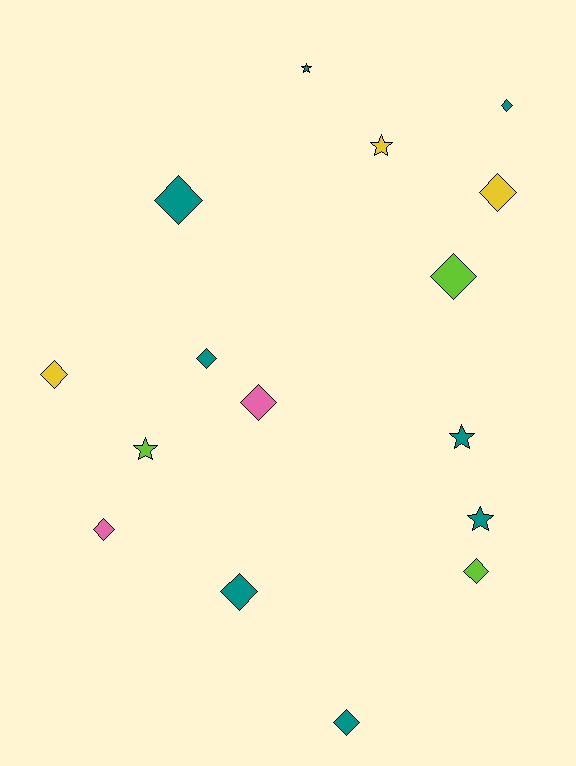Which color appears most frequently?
Teal, with 8 objects.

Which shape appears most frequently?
Diamond, with 11 objects.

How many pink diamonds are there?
There are 2 pink diamonds.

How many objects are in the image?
There are 16 objects.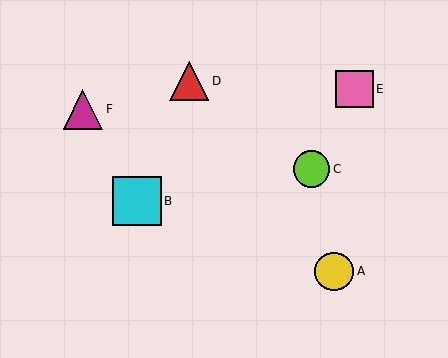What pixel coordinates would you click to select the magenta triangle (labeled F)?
Click at (83, 110) to select the magenta triangle F.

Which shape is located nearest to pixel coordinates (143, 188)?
The cyan square (labeled B) at (137, 201) is nearest to that location.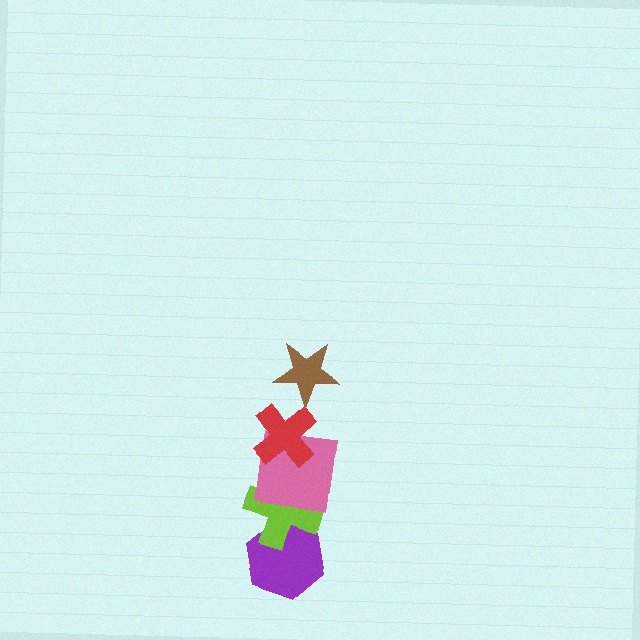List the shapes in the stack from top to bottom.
From top to bottom: the brown star, the red cross, the pink square, the lime cross, the purple hexagon.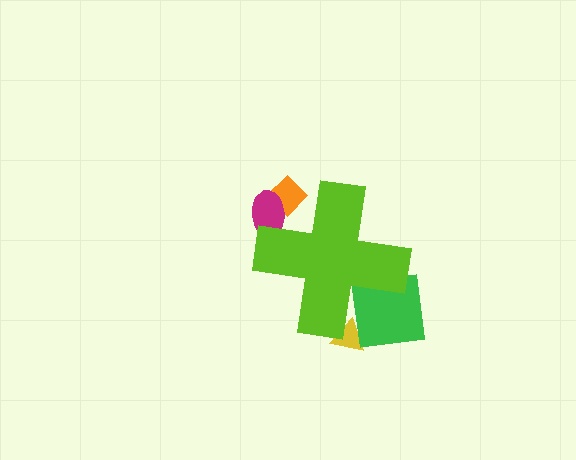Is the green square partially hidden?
Yes, the green square is partially hidden behind the lime cross.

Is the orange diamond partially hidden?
Yes, the orange diamond is partially hidden behind the lime cross.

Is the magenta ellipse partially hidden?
Yes, the magenta ellipse is partially hidden behind the lime cross.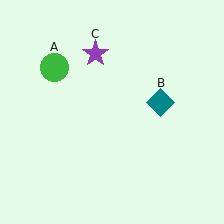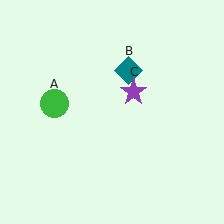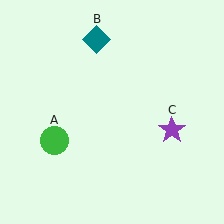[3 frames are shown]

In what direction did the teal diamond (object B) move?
The teal diamond (object B) moved up and to the left.